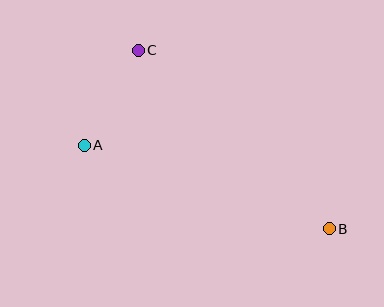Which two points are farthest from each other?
Points B and C are farthest from each other.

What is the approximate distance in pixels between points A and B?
The distance between A and B is approximately 259 pixels.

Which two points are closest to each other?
Points A and C are closest to each other.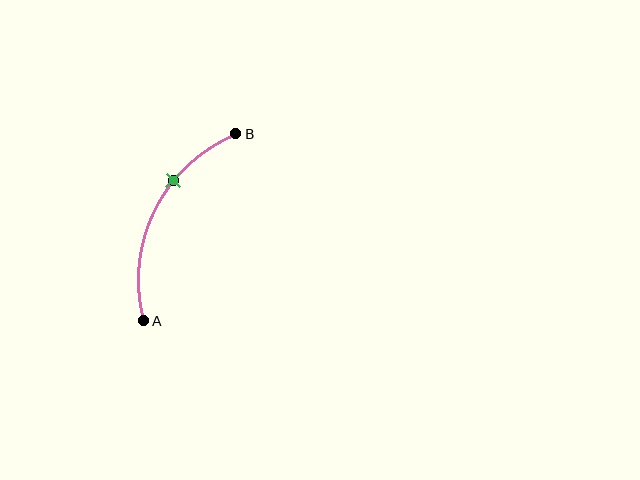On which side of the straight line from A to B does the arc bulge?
The arc bulges to the left of the straight line connecting A and B.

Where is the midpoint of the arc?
The arc midpoint is the point on the curve farthest from the straight line joining A and B. It sits to the left of that line.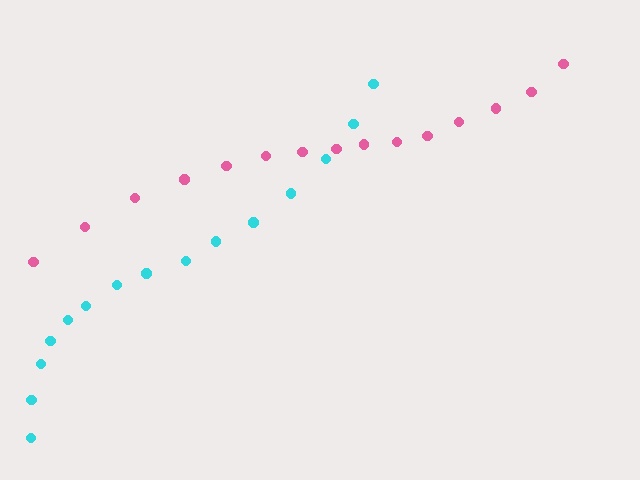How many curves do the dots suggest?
There are 2 distinct paths.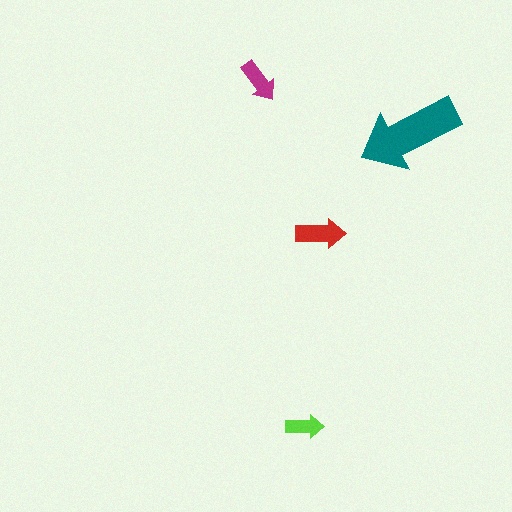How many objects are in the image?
There are 4 objects in the image.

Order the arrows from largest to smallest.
the teal one, the red one, the magenta one, the lime one.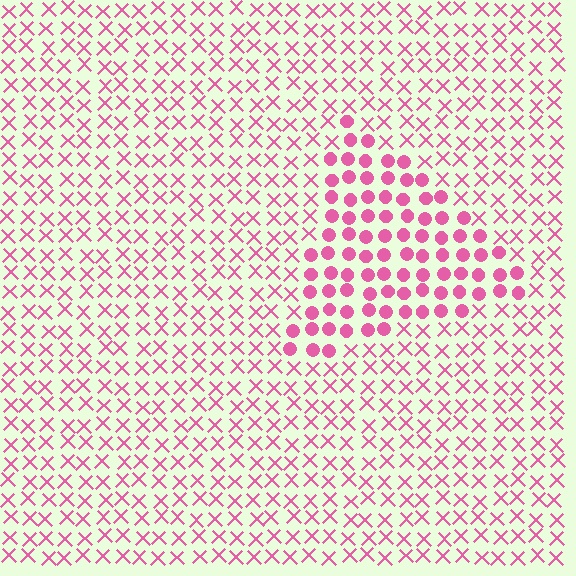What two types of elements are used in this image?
The image uses circles inside the triangle region and X marks outside it.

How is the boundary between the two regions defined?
The boundary is defined by a change in element shape: circles inside vs. X marks outside. All elements share the same color and spacing.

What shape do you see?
I see a triangle.